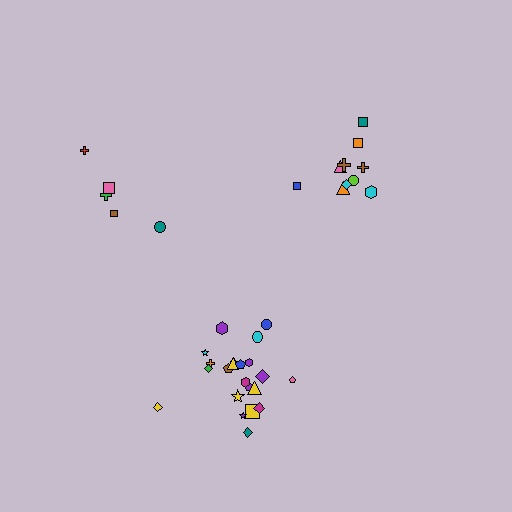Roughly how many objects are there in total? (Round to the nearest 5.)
Roughly 35 objects in total.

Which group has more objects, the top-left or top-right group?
The top-right group.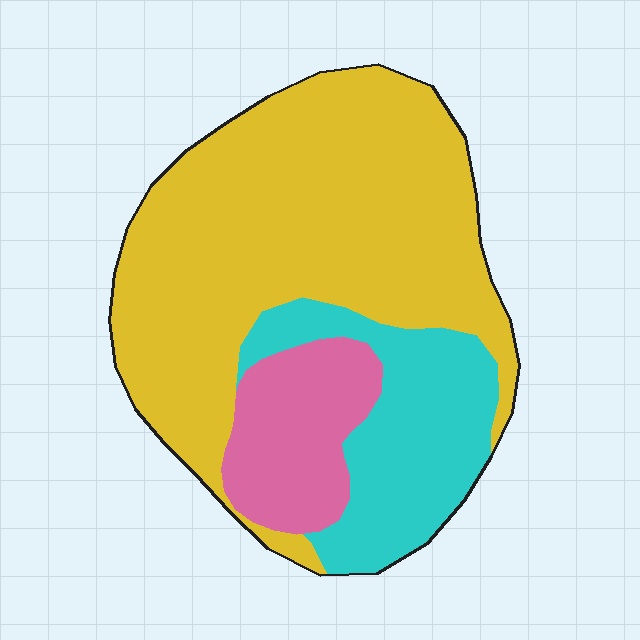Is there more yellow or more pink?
Yellow.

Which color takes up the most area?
Yellow, at roughly 60%.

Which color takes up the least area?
Pink, at roughly 15%.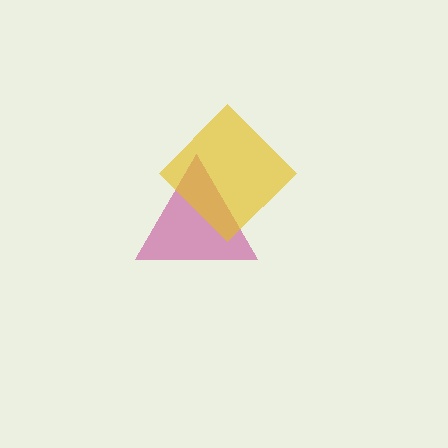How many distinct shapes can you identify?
There are 2 distinct shapes: a magenta triangle, a yellow diamond.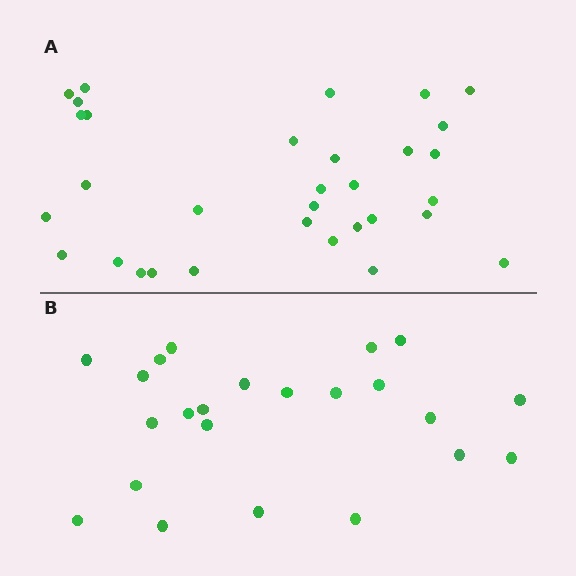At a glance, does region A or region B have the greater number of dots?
Region A (the top region) has more dots.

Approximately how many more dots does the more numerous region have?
Region A has roughly 8 or so more dots than region B.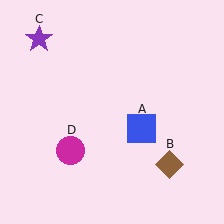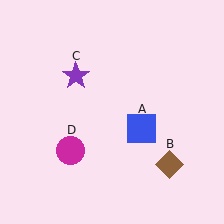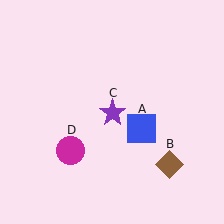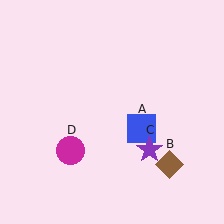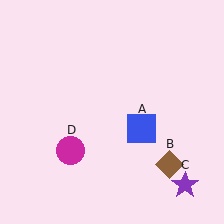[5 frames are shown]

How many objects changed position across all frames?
1 object changed position: purple star (object C).